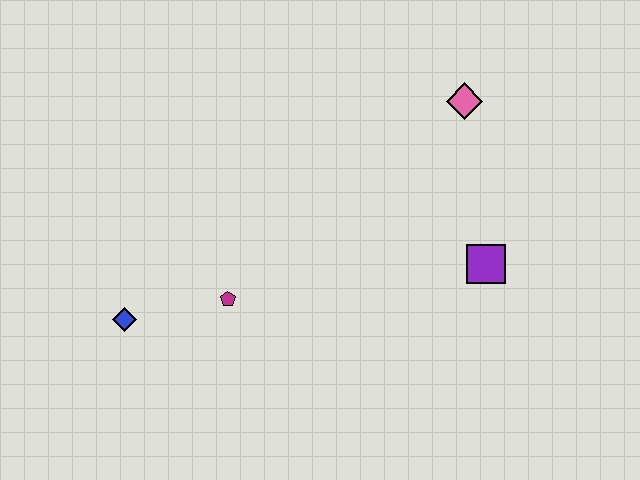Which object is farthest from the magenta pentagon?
The pink diamond is farthest from the magenta pentagon.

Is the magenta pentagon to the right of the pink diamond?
No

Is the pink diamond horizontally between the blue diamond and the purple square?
Yes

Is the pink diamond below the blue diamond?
No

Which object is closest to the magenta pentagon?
The blue diamond is closest to the magenta pentagon.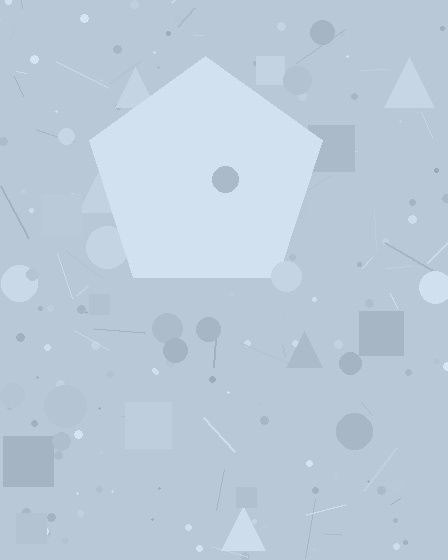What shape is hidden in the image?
A pentagon is hidden in the image.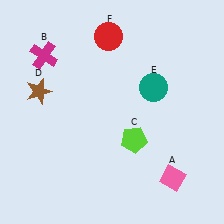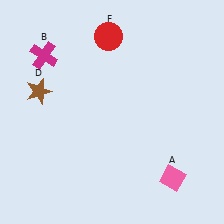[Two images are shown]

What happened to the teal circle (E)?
The teal circle (E) was removed in Image 2. It was in the top-right area of Image 1.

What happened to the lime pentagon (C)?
The lime pentagon (C) was removed in Image 2. It was in the bottom-right area of Image 1.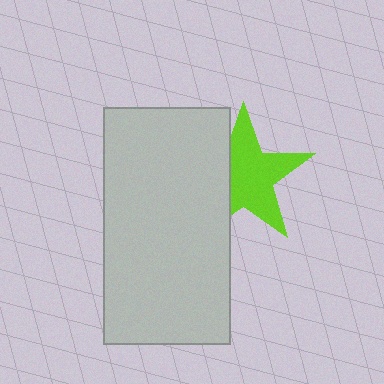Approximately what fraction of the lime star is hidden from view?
Roughly 33% of the lime star is hidden behind the light gray rectangle.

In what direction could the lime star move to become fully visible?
The lime star could move right. That would shift it out from behind the light gray rectangle entirely.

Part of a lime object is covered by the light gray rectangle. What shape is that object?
It is a star.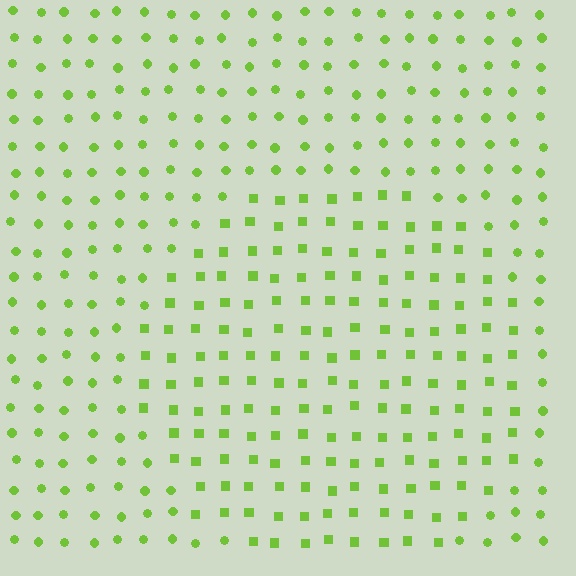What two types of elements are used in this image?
The image uses squares inside the circle region and circles outside it.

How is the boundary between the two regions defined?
The boundary is defined by a change in element shape: squares inside vs. circles outside. All elements share the same color and spacing.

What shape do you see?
I see a circle.